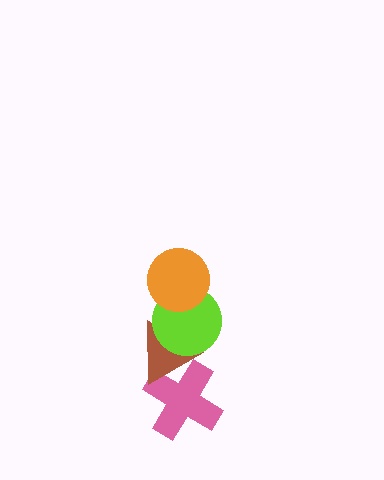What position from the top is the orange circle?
The orange circle is 1st from the top.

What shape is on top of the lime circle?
The orange circle is on top of the lime circle.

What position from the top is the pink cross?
The pink cross is 4th from the top.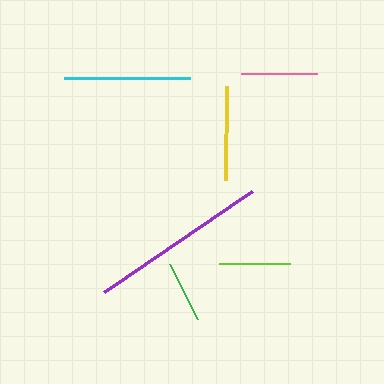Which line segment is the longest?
The purple line is the longest at approximately 178 pixels.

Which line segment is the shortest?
The green line is the shortest at approximately 62 pixels.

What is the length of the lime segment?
The lime segment is approximately 71 pixels long.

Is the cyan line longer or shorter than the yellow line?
The cyan line is longer than the yellow line.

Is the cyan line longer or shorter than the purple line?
The purple line is longer than the cyan line.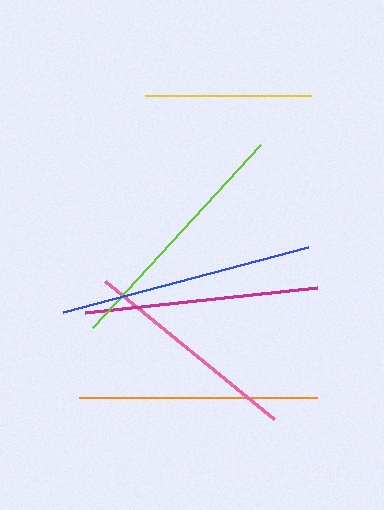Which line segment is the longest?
The blue line is the longest at approximately 254 pixels.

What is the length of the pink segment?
The pink segment is approximately 219 pixels long.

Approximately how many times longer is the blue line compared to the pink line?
The blue line is approximately 1.2 times the length of the pink line.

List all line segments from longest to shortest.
From longest to shortest: blue, lime, orange, magenta, pink, yellow.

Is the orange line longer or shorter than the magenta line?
The orange line is longer than the magenta line.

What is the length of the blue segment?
The blue segment is approximately 254 pixels long.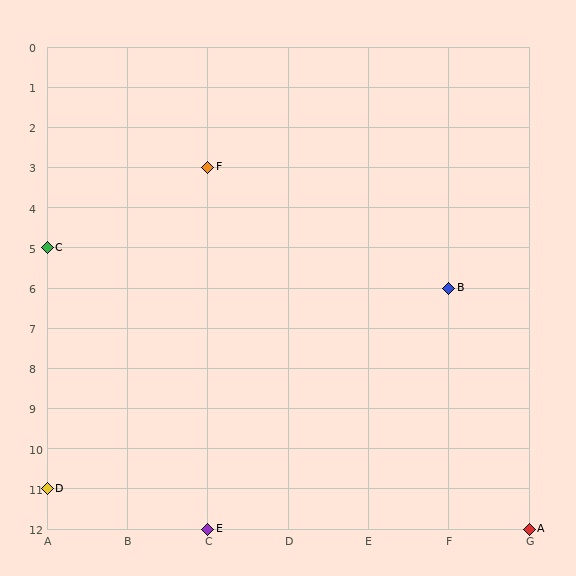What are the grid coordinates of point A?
Point A is at grid coordinates (G, 12).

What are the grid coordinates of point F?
Point F is at grid coordinates (C, 3).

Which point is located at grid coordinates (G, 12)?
Point A is at (G, 12).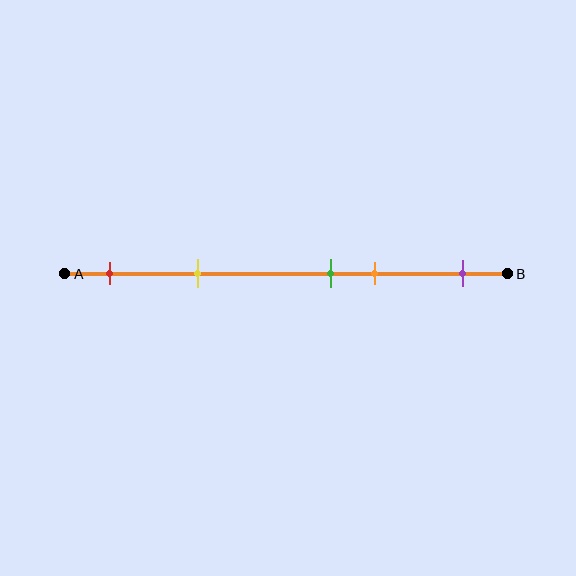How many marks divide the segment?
There are 5 marks dividing the segment.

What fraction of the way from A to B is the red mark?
The red mark is approximately 10% (0.1) of the way from A to B.